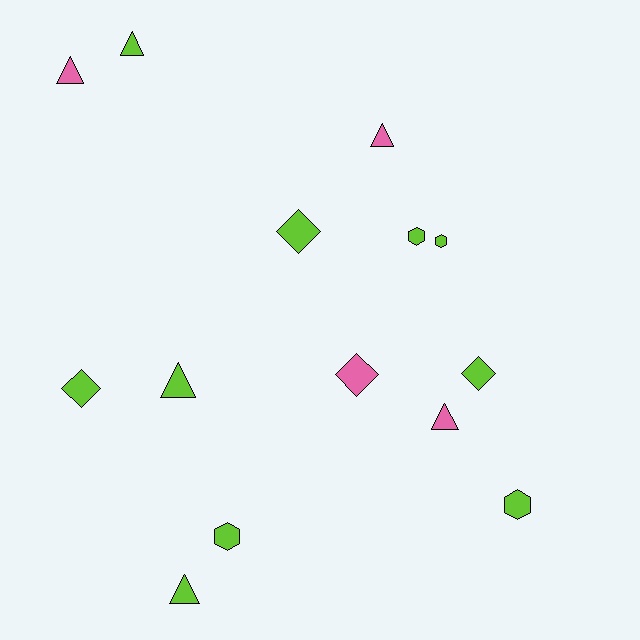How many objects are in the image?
There are 14 objects.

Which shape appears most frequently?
Triangle, with 6 objects.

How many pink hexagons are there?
There are no pink hexagons.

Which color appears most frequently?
Lime, with 10 objects.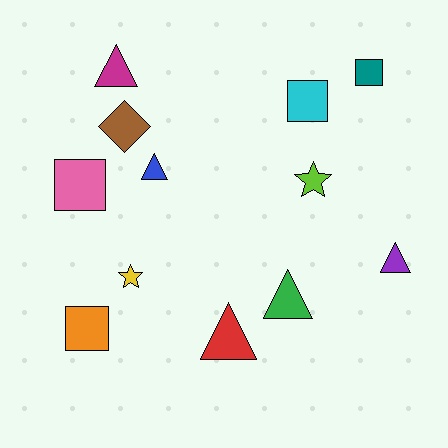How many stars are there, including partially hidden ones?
There are 2 stars.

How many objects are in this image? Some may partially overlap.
There are 12 objects.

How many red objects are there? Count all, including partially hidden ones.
There is 1 red object.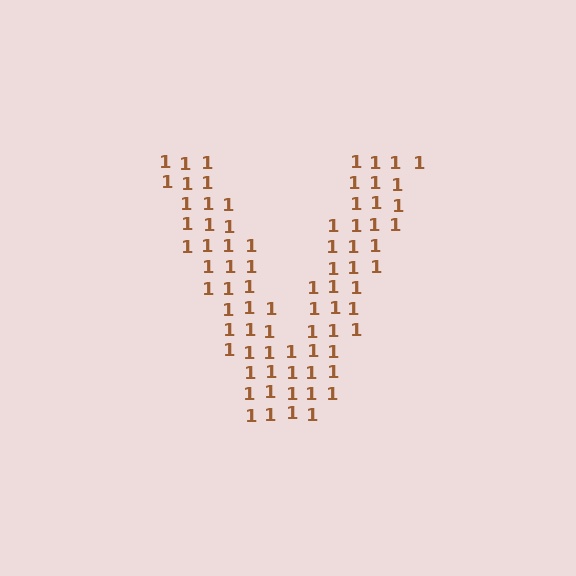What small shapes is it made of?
It is made of small digit 1's.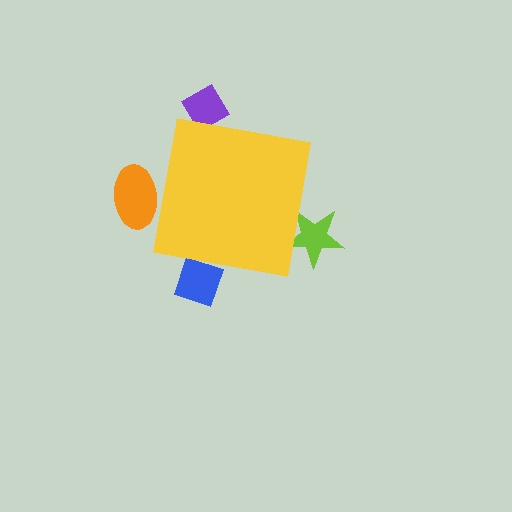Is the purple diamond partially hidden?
Yes, the purple diamond is partially hidden behind the yellow square.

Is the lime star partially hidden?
Yes, the lime star is partially hidden behind the yellow square.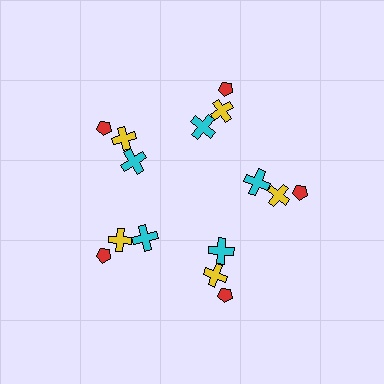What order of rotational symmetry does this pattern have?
This pattern has 5-fold rotational symmetry.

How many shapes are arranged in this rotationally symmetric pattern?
There are 15 shapes, arranged in 5 groups of 3.